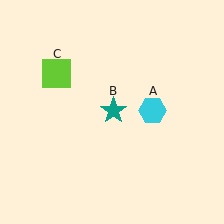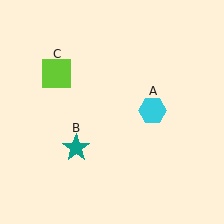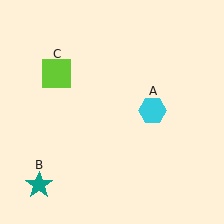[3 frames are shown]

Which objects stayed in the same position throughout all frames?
Cyan hexagon (object A) and lime square (object C) remained stationary.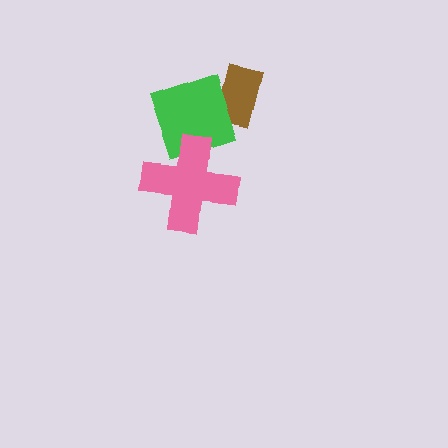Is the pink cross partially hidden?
No, no other shape covers it.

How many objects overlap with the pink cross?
1 object overlaps with the pink cross.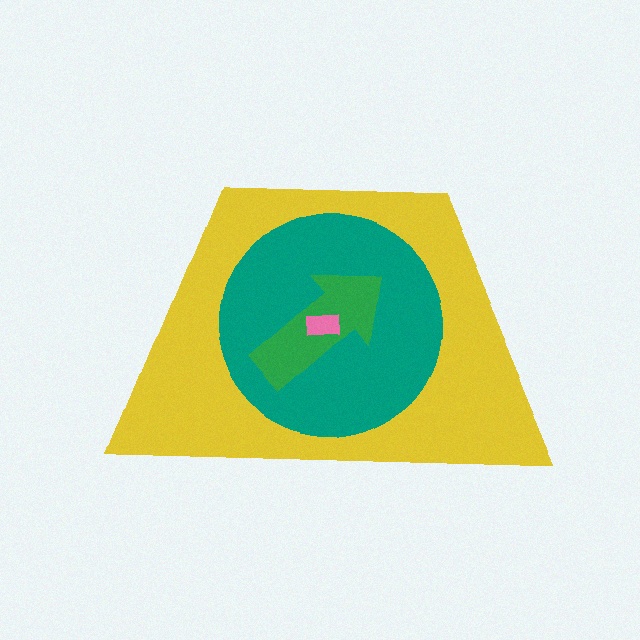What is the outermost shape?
The yellow trapezoid.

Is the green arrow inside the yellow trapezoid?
Yes.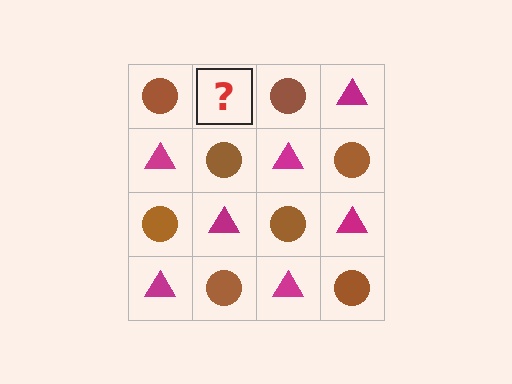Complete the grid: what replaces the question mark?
The question mark should be replaced with a magenta triangle.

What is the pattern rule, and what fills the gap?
The rule is that it alternates brown circle and magenta triangle in a checkerboard pattern. The gap should be filled with a magenta triangle.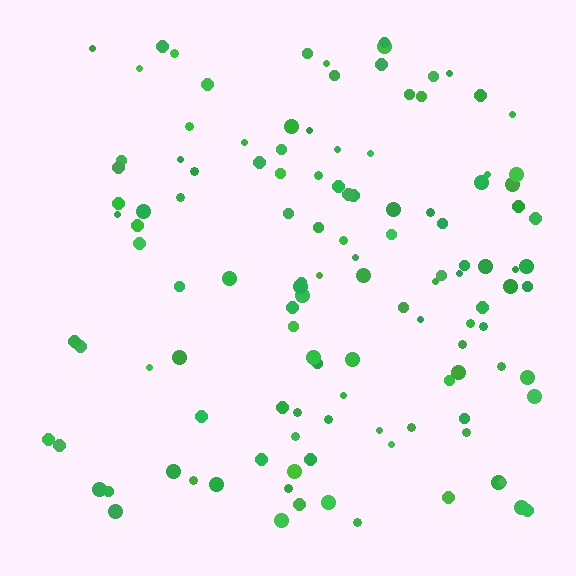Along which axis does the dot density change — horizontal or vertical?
Horizontal.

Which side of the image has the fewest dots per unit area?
The left.